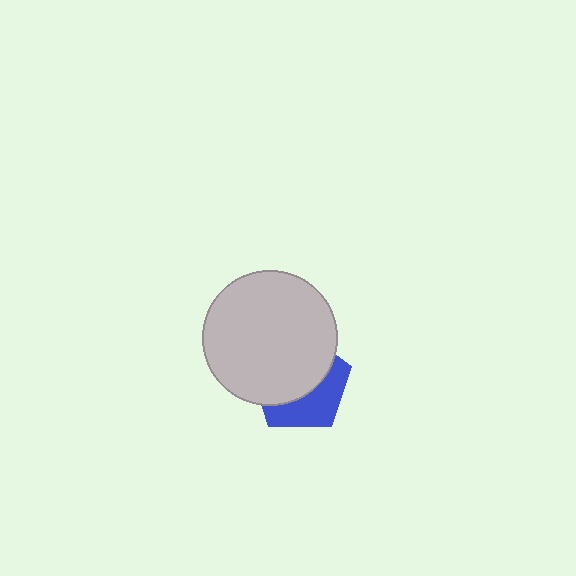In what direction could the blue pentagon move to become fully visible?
The blue pentagon could move toward the lower-right. That would shift it out from behind the light gray circle entirely.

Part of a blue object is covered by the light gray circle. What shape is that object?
It is a pentagon.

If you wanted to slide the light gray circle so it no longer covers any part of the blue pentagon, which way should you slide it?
Slide it toward the upper-left — that is the most direct way to separate the two shapes.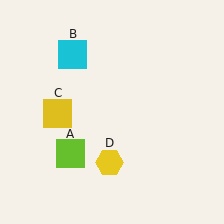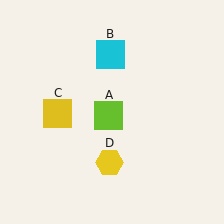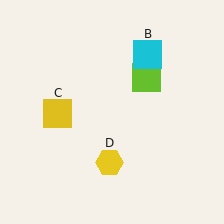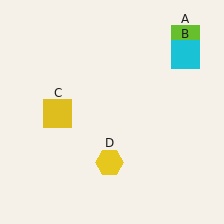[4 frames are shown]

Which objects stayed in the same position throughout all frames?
Yellow square (object C) and yellow hexagon (object D) remained stationary.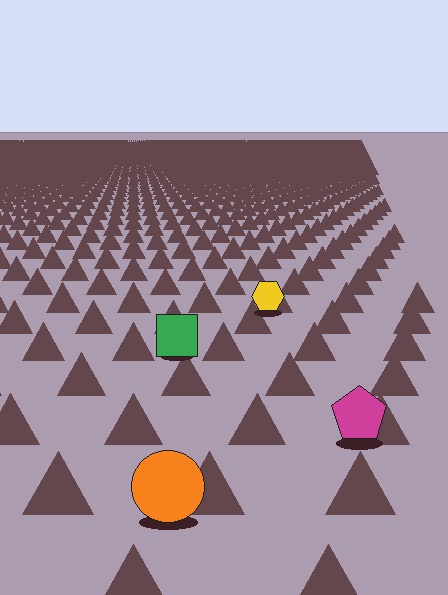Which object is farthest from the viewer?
The yellow hexagon is farthest from the viewer. It appears smaller and the ground texture around it is denser.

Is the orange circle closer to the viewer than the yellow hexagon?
Yes. The orange circle is closer — you can tell from the texture gradient: the ground texture is coarser near it.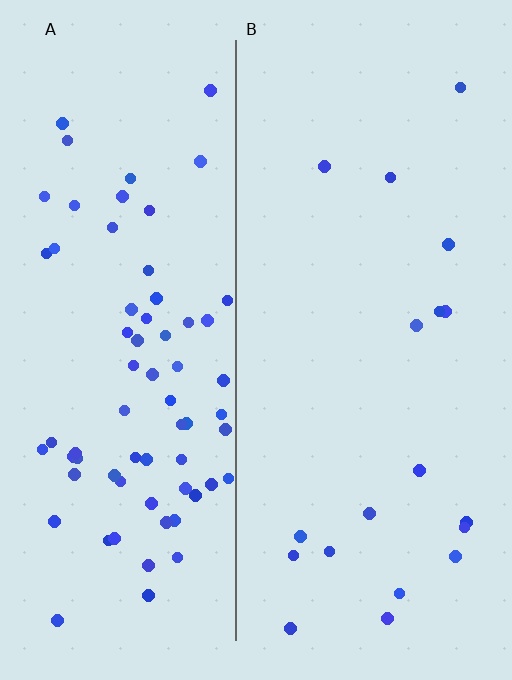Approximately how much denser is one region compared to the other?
Approximately 3.8× — region A over region B.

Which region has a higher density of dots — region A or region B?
A (the left).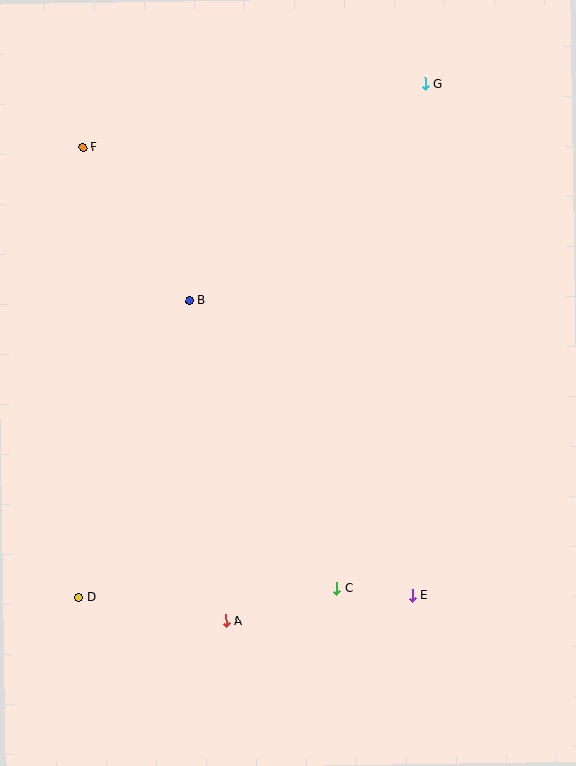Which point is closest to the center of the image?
Point B at (189, 301) is closest to the center.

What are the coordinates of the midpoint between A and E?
The midpoint between A and E is at (319, 608).